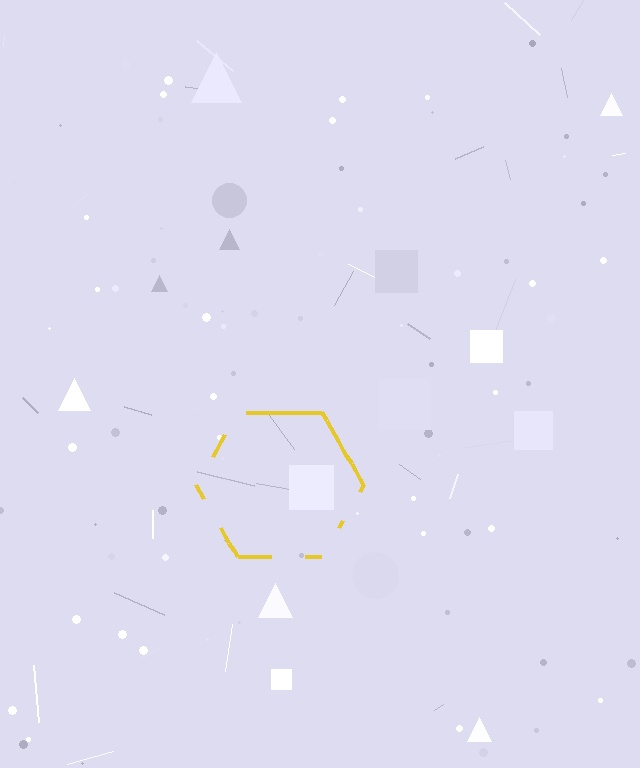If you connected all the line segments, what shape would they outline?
They would outline a hexagon.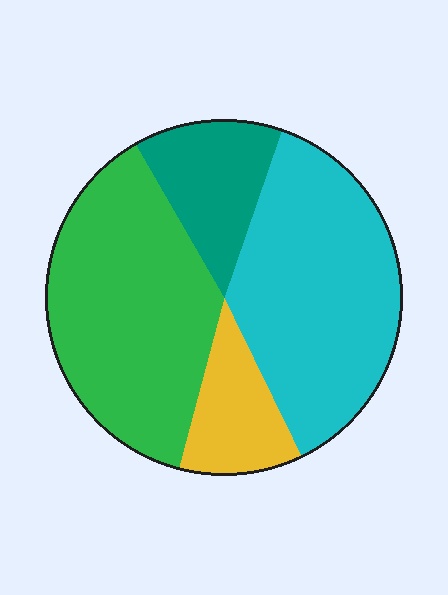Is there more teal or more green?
Green.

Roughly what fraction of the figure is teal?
Teal covers about 15% of the figure.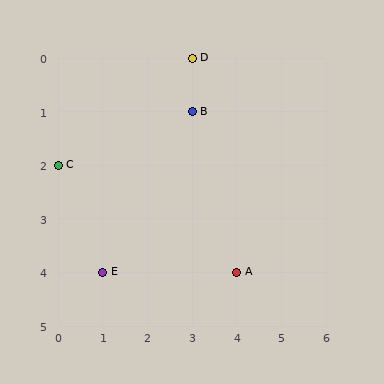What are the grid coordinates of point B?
Point B is at grid coordinates (3, 1).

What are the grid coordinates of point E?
Point E is at grid coordinates (1, 4).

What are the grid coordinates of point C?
Point C is at grid coordinates (0, 2).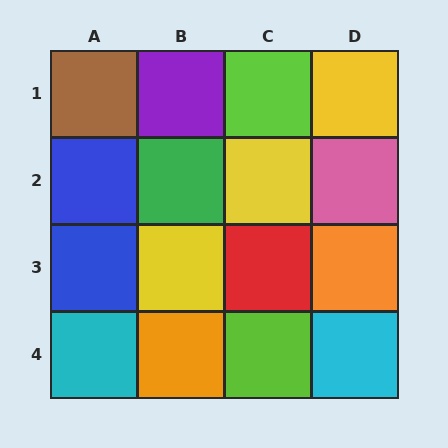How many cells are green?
1 cell is green.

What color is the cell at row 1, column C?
Lime.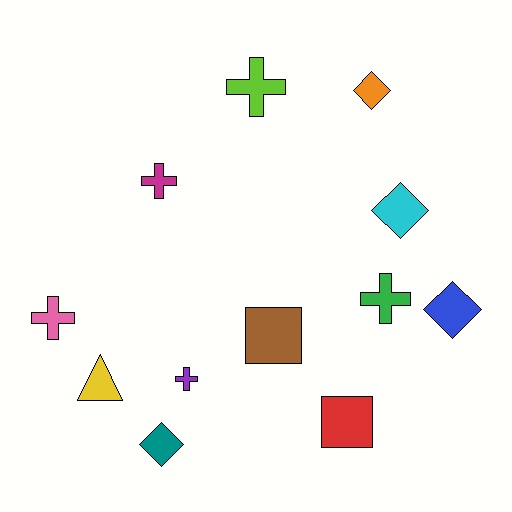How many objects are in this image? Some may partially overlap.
There are 12 objects.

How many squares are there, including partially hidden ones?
There are 2 squares.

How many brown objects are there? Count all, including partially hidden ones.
There is 1 brown object.